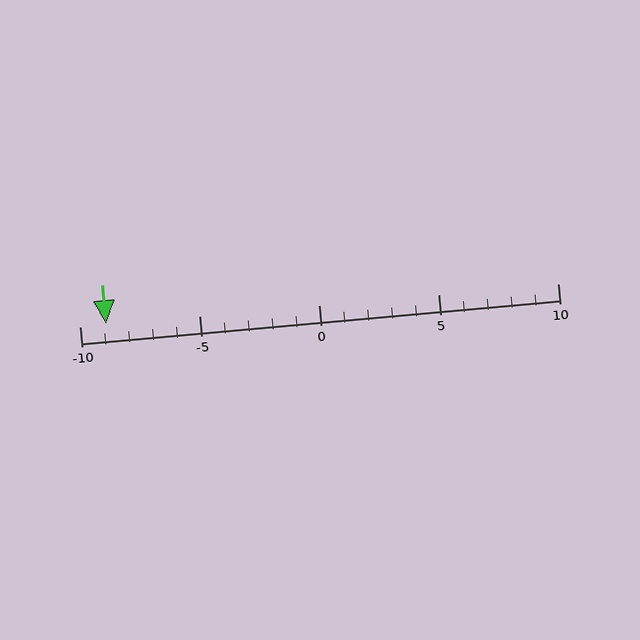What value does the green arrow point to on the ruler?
The green arrow points to approximately -9.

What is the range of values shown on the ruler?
The ruler shows values from -10 to 10.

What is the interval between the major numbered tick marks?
The major tick marks are spaced 5 units apart.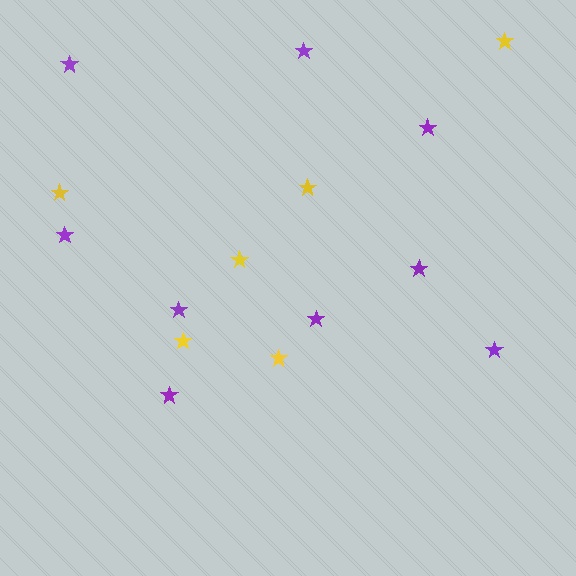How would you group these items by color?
There are 2 groups: one group of purple stars (9) and one group of yellow stars (6).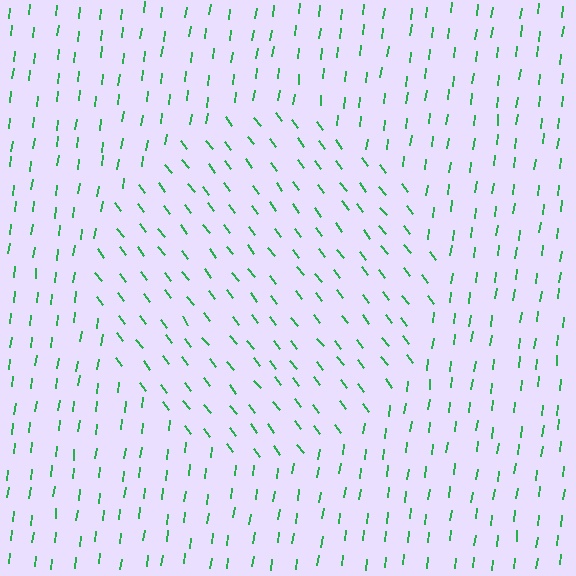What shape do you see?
I see a circle.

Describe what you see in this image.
The image is filled with small green line segments. A circle region in the image has lines oriented differently from the surrounding lines, creating a visible texture boundary.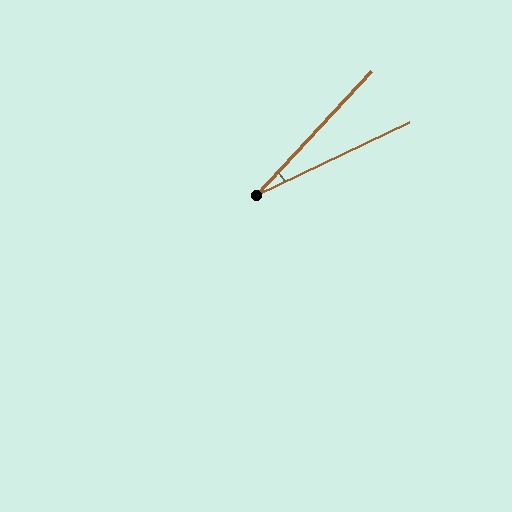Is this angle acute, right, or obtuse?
It is acute.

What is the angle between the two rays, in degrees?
Approximately 22 degrees.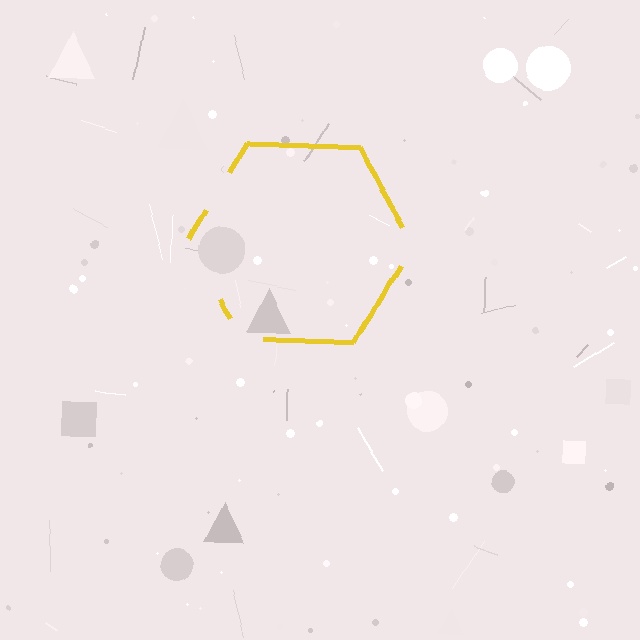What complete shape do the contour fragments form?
The contour fragments form a hexagon.